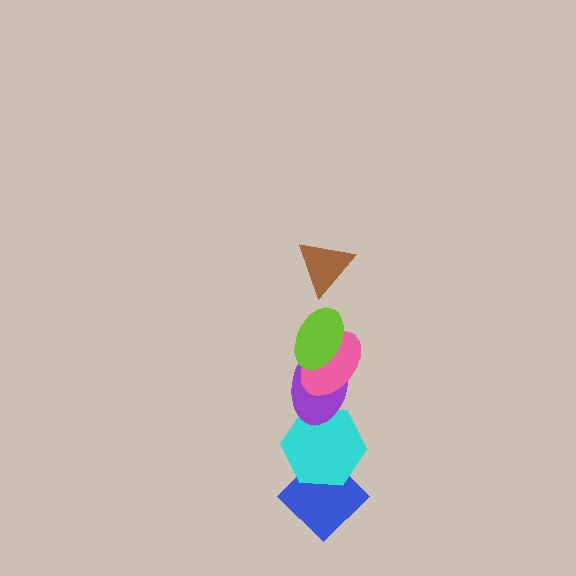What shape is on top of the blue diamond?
The cyan hexagon is on top of the blue diamond.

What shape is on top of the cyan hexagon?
The purple ellipse is on top of the cyan hexagon.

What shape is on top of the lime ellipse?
The brown triangle is on top of the lime ellipse.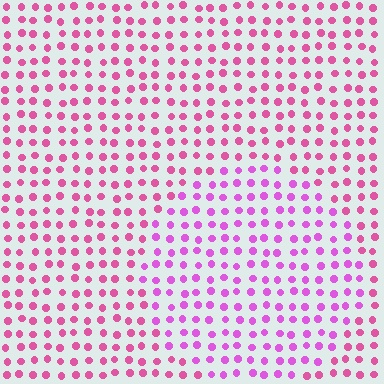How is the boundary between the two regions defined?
The boundary is defined purely by a slight shift in hue (about 28 degrees). Spacing, size, and orientation are identical on both sides.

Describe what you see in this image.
The image is filled with small pink elements in a uniform arrangement. A circle-shaped region is visible where the elements are tinted to a slightly different hue, forming a subtle color boundary.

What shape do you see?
I see a circle.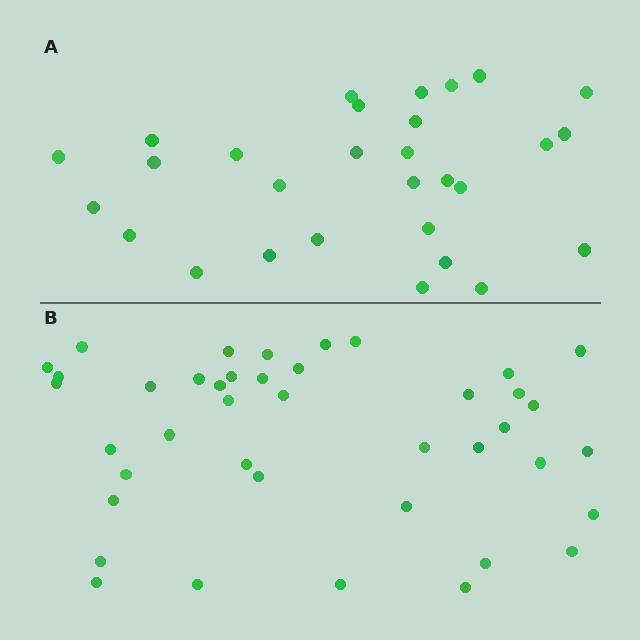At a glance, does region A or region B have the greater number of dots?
Region B (the bottom region) has more dots.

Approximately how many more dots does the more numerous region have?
Region B has roughly 12 or so more dots than region A.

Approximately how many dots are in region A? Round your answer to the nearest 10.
About 30 dots. (The exact count is 29, which rounds to 30.)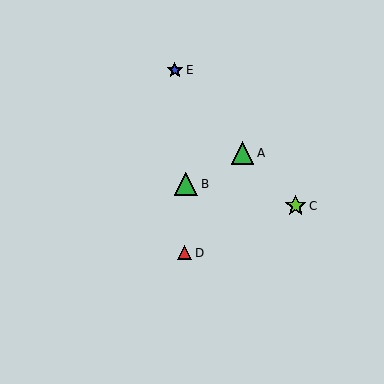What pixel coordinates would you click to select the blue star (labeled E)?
Click at (175, 70) to select the blue star E.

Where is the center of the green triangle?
The center of the green triangle is at (186, 184).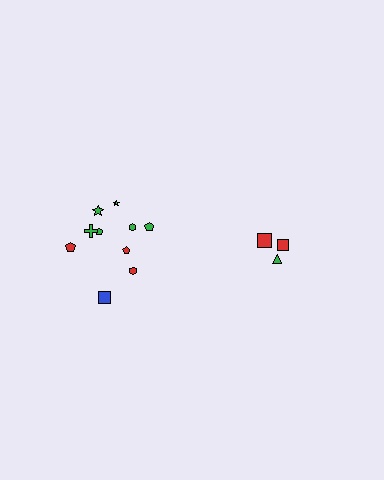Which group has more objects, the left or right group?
The left group.